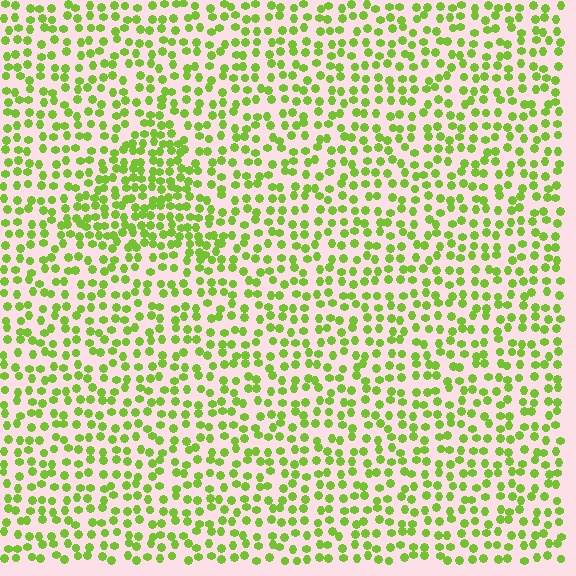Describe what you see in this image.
The image contains small lime elements arranged at two different densities. A triangle-shaped region is visible where the elements are more densely packed than the surrounding area.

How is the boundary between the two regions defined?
The boundary is defined by a change in element density (approximately 1.7x ratio). All elements are the same color, size, and shape.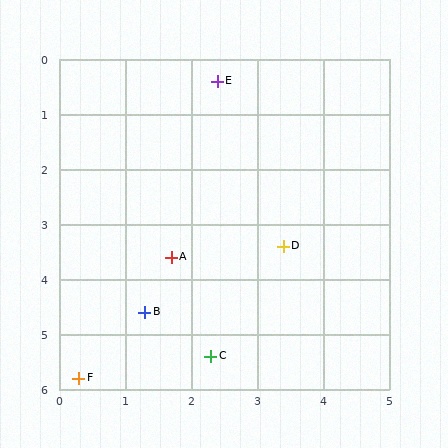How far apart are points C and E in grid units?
Points C and E are about 5.0 grid units apart.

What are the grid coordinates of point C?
Point C is at approximately (2.3, 5.4).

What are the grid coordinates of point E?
Point E is at approximately (2.4, 0.4).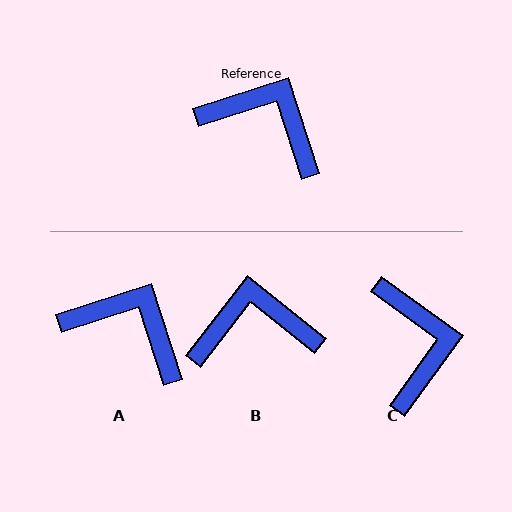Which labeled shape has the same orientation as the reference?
A.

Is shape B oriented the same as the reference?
No, it is off by about 34 degrees.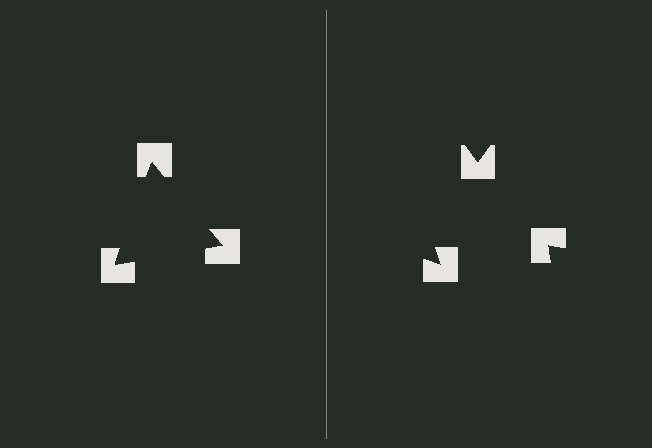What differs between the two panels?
The notched squares are positioned identically on both sides; only the wedge orientations differ. On the left they align to a triangle; on the right they are misaligned.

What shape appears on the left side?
An illusory triangle.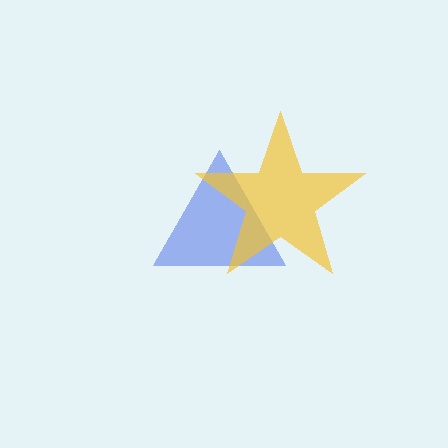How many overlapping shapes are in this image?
There are 2 overlapping shapes in the image.